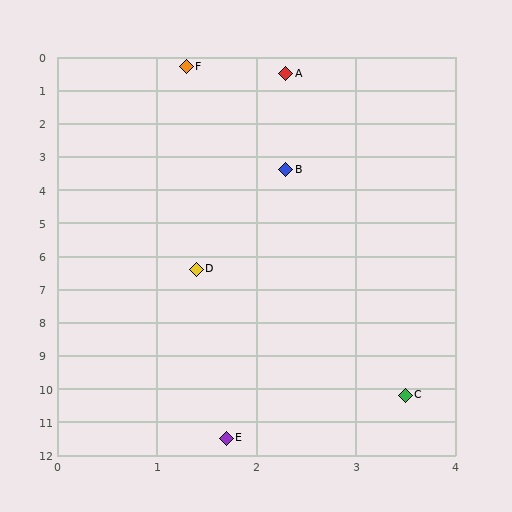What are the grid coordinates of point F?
Point F is at approximately (1.3, 0.3).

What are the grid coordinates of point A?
Point A is at approximately (2.3, 0.5).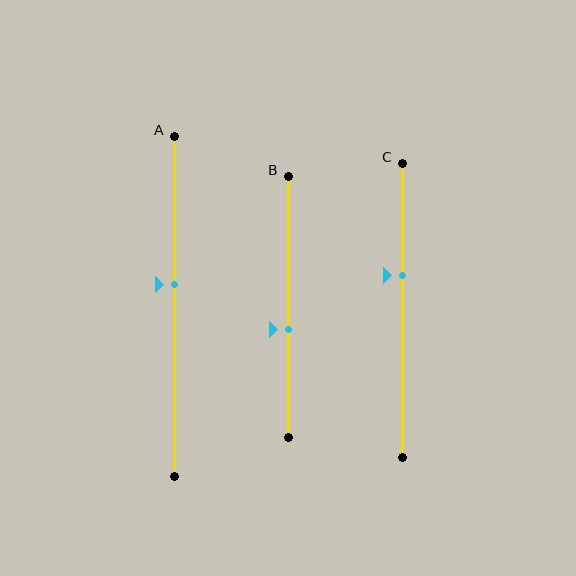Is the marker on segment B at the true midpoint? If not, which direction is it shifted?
No, the marker on segment B is shifted downward by about 9% of the segment length.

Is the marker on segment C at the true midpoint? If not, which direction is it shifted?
No, the marker on segment C is shifted upward by about 12% of the segment length.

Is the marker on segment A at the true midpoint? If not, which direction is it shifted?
No, the marker on segment A is shifted upward by about 7% of the segment length.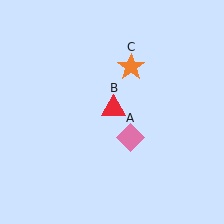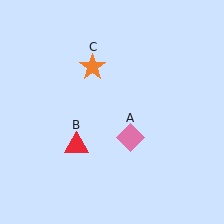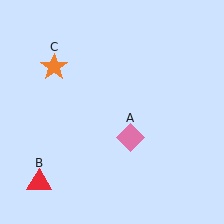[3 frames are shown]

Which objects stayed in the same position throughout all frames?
Pink diamond (object A) remained stationary.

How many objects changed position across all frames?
2 objects changed position: red triangle (object B), orange star (object C).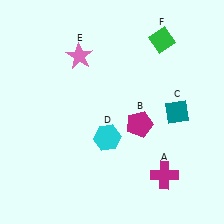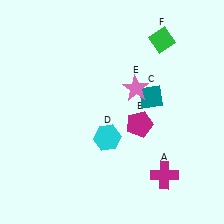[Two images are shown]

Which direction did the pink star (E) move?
The pink star (E) moved right.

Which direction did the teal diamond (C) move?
The teal diamond (C) moved left.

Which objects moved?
The objects that moved are: the teal diamond (C), the pink star (E).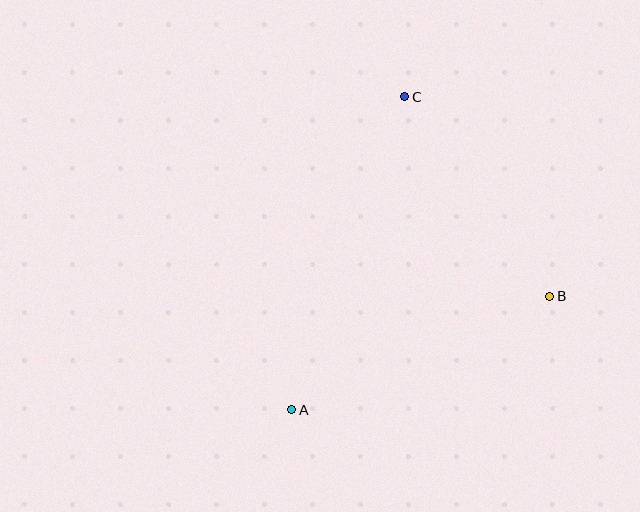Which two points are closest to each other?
Points B and C are closest to each other.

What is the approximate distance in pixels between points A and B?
The distance between A and B is approximately 282 pixels.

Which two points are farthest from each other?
Points A and C are farthest from each other.